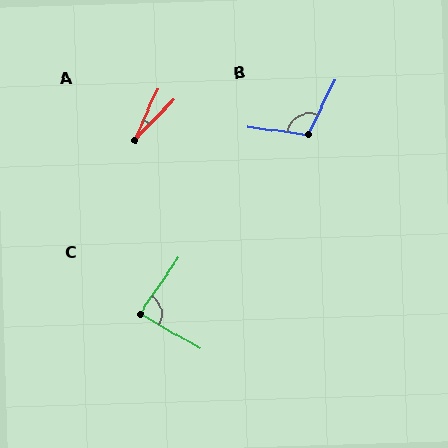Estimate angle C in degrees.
Approximately 85 degrees.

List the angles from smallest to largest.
A (20°), C (85°), B (108°).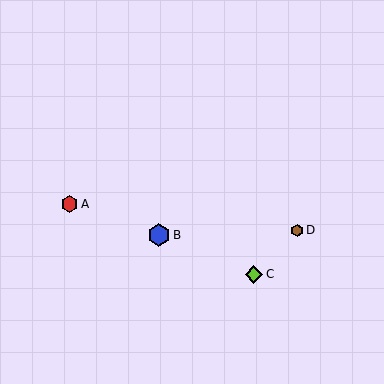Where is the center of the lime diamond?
The center of the lime diamond is at (254, 274).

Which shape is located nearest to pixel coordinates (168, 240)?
The blue hexagon (labeled B) at (159, 235) is nearest to that location.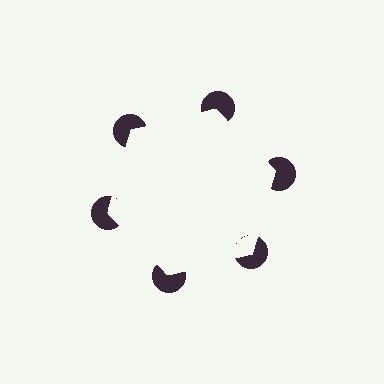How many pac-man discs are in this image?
There are 6 — one at each vertex of the illusory hexagon.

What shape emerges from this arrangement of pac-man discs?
An illusory hexagon — its edges are inferred from the aligned wedge cuts in the pac-man discs, not physically drawn.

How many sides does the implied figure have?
6 sides.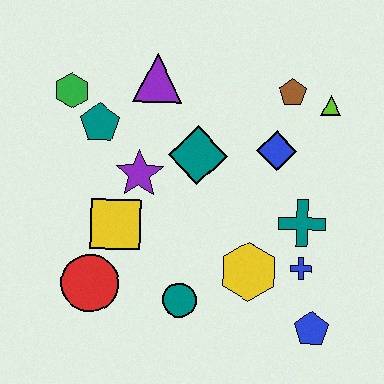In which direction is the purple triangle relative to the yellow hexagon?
The purple triangle is above the yellow hexagon.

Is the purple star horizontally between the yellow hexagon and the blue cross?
No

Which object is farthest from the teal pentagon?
The blue pentagon is farthest from the teal pentagon.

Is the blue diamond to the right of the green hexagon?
Yes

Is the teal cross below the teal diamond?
Yes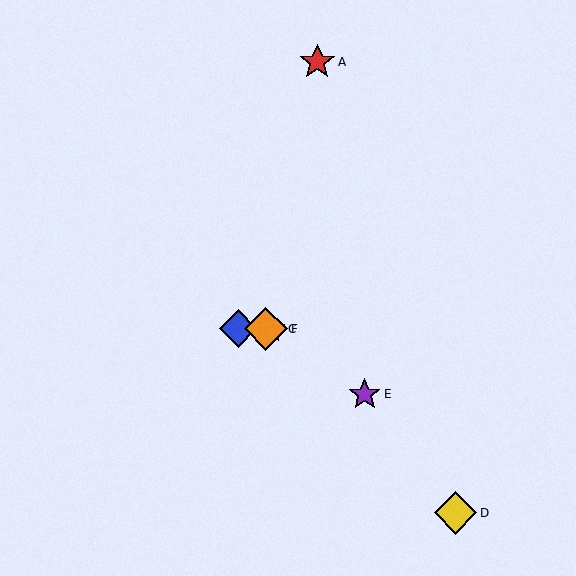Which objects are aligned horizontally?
Objects B, C, F are aligned horizontally.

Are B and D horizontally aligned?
No, B is at y≈329 and D is at y≈513.